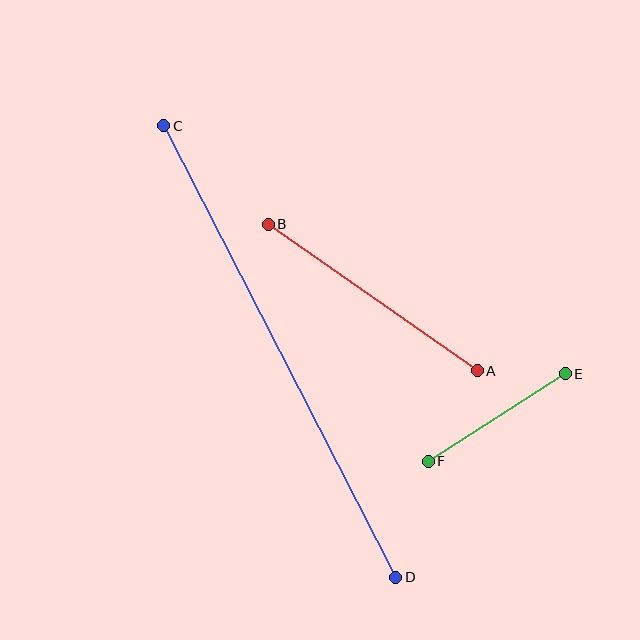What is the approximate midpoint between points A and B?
The midpoint is at approximately (373, 298) pixels.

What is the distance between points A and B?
The distance is approximately 255 pixels.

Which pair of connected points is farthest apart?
Points C and D are farthest apart.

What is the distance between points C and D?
The distance is approximately 508 pixels.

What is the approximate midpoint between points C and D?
The midpoint is at approximately (280, 352) pixels.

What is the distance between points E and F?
The distance is approximately 163 pixels.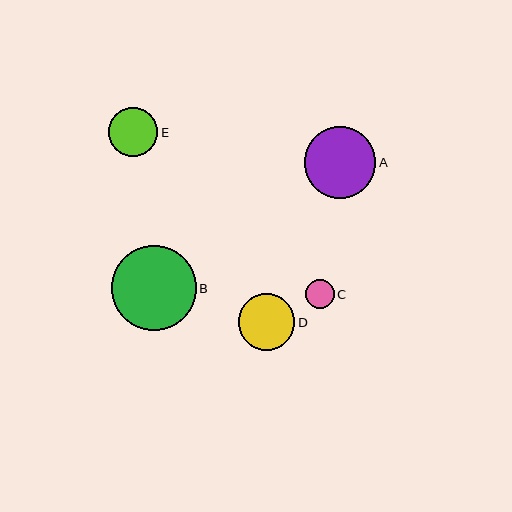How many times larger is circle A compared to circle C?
Circle A is approximately 2.5 times the size of circle C.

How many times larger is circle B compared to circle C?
Circle B is approximately 3.0 times the size of circle C.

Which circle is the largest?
Circle B is the largest with a size of approximately 85 pixels.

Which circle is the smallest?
Circle C is the smallest with a size of approximately 29 pixels.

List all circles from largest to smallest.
From largest to smallest: B, A, D, E, C.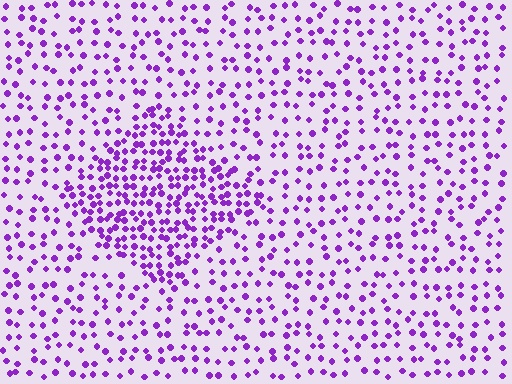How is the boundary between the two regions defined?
The boundary is defined by a change in element density (approximately 2.1x ratio). All elements are the same color, size, and shape.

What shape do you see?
I see a diamond.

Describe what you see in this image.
The image contains small purple elements arranged at two different densities. A diamond-shaped region is visible where the elements are more densely packed than the surrounding area.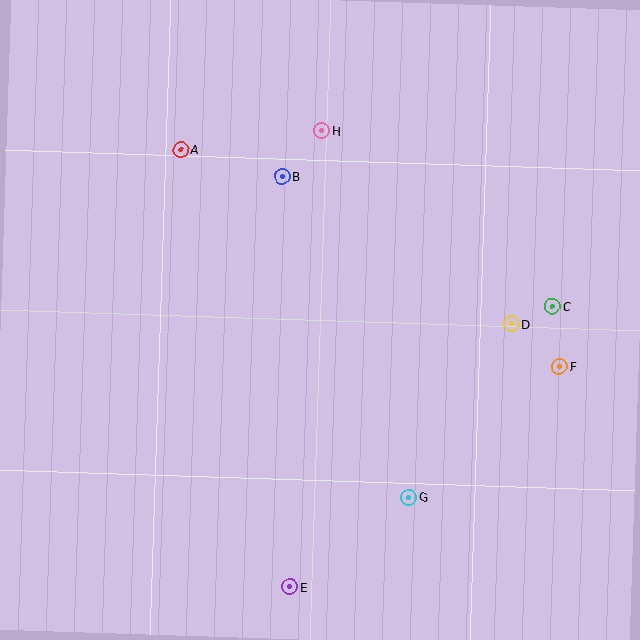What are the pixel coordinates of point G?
Point G is at (409, 497).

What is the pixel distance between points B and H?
The distance between B and H is 61 pixels.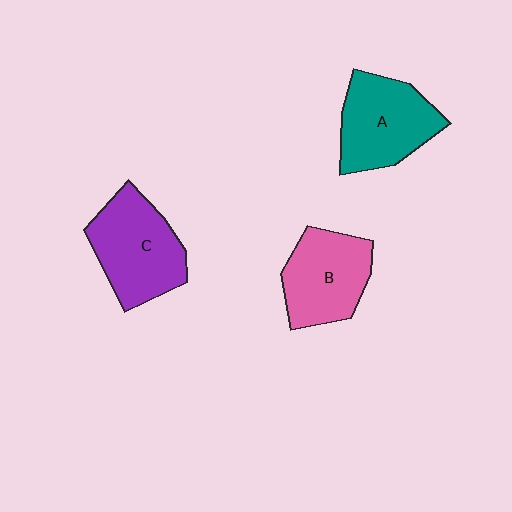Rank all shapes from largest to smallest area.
From largest to smallest: C (purple), A (teal), B (pink).